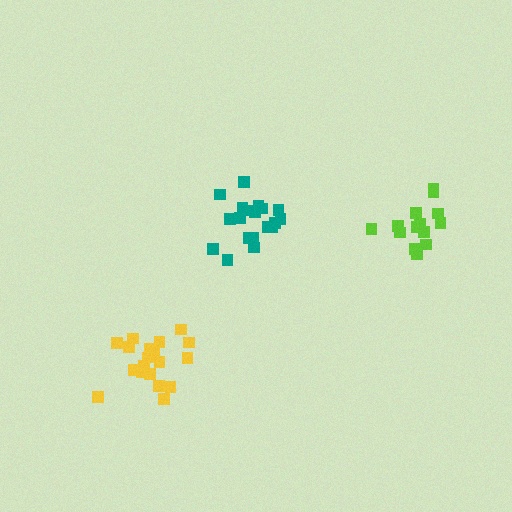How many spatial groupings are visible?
There are 3 spatial groupings.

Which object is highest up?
The teal cluster is topmost.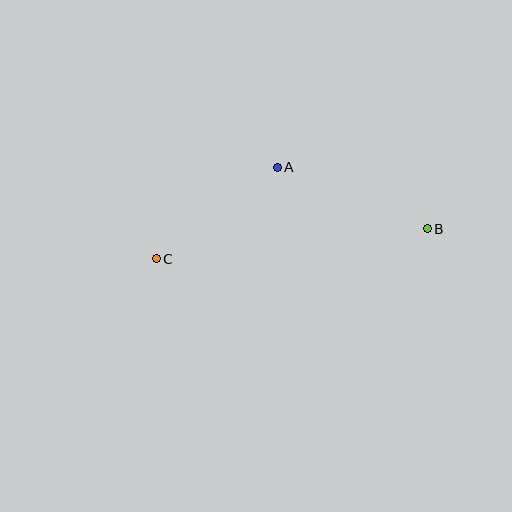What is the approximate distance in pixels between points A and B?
The distance between A and B is approximately 162 pixels.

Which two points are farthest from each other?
Points B and C are farthest from each other.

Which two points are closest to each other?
Points A and C are closest to each other.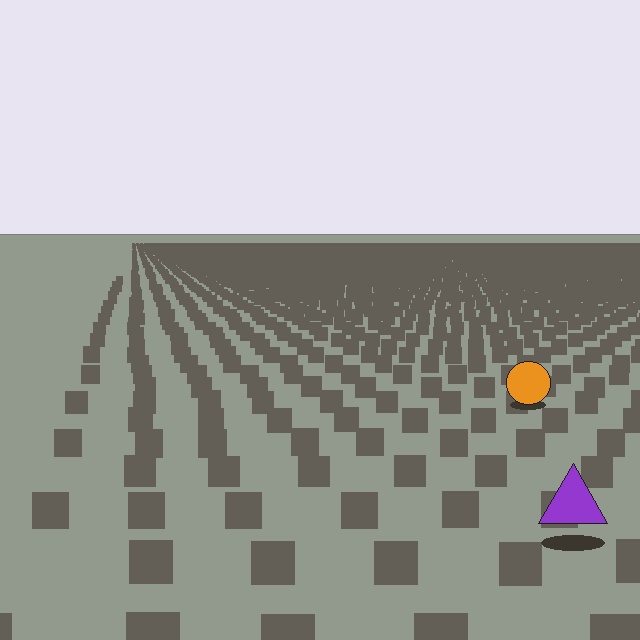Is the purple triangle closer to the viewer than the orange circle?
Yes. The purple triangle is closer — you can tell from the texture gradient: the ground texture is coarser near it.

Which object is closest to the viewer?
The purple triangle is closest. The texture marks near it are larger and more spread out.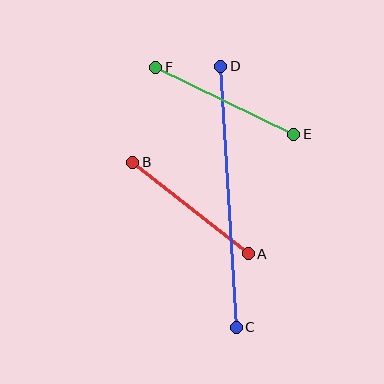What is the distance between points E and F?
The distance is approximately 153 pixels.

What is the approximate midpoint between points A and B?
The midpoint is at approximately (191, 208) pixels.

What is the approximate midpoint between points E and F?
The midpoint is at approximately (225, 101) pixels.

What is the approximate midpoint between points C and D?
The midpoint is at approximately (228, 197) pixels.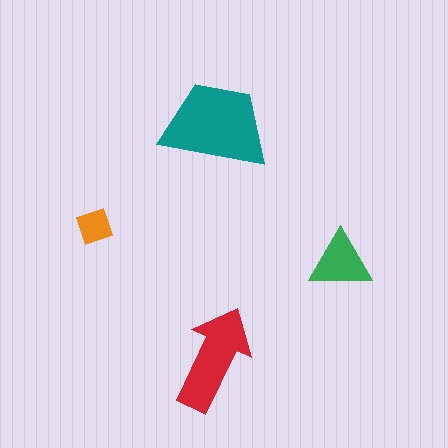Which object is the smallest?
The orange diamond.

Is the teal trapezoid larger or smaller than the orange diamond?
Larger.